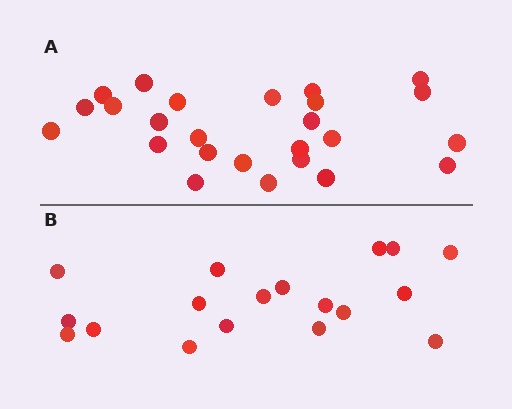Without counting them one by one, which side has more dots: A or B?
Region A (the top region) has more dots.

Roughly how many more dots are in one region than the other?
Region A has roughly 8 or so more dots than region B.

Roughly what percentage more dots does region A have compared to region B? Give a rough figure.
About 40% more.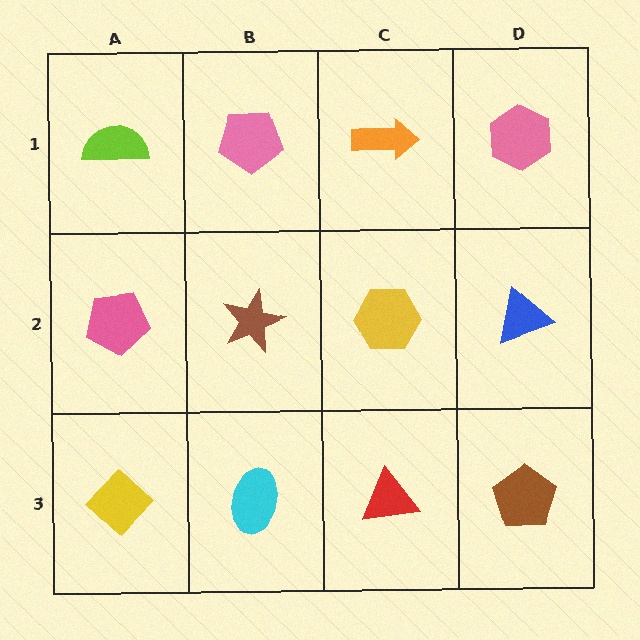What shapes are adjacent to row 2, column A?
A lime semicircle (row 1, column A), a yellow diamond (row 3, column A), a brown star (row 2, column B).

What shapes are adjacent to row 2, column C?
An orange arrow (row 1, column C), a red triangle (row 3, column C), a brown star (row 2, column B), a blue triangle (row 2, column D).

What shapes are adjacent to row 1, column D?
A blue triangle (row 2, column D), an orange arrow (row 1, column C).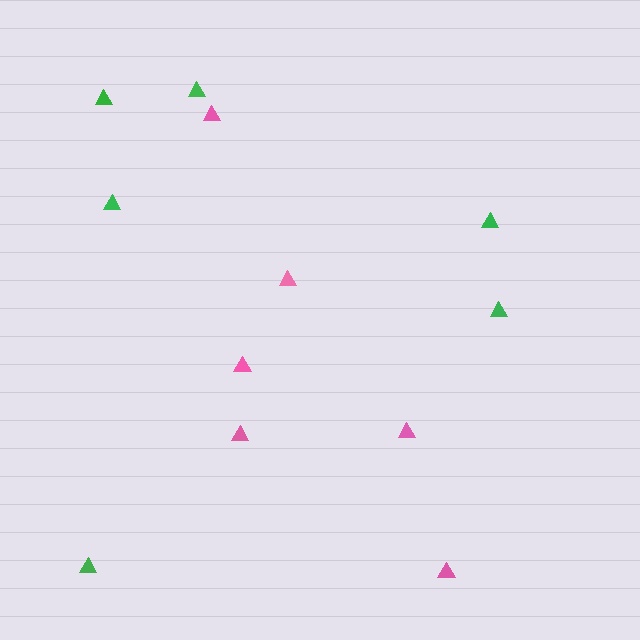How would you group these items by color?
There are 2 groups: one group of pink triangles (6) and one group of green triangles (6).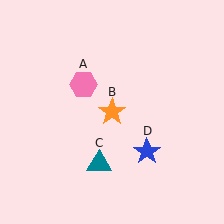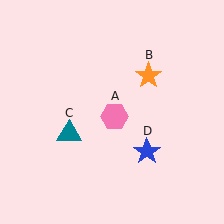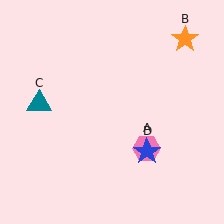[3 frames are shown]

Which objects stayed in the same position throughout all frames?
Blue star (object D) remained stationary.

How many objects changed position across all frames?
3 objects changed position: pink hexagon (object A), orange star (object B), teal triangle (object C).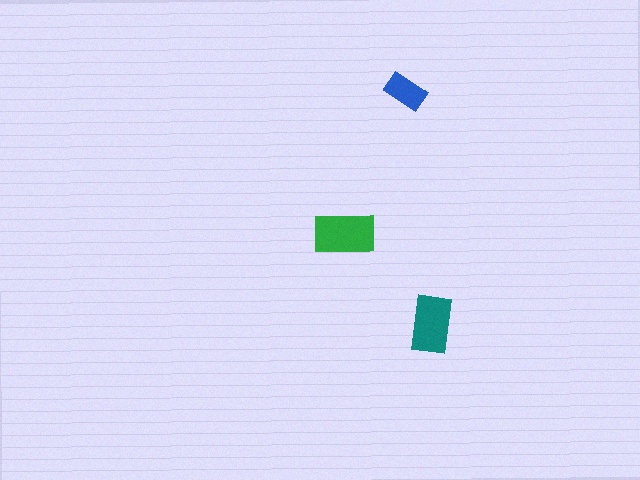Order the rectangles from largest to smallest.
the green one, the teal one, the blue one.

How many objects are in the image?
There are 3 objects in the image.